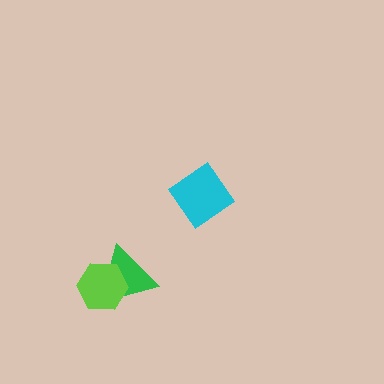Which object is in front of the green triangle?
The lime hexagon is in front of the green triangle.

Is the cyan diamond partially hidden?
No, no other shape covers it.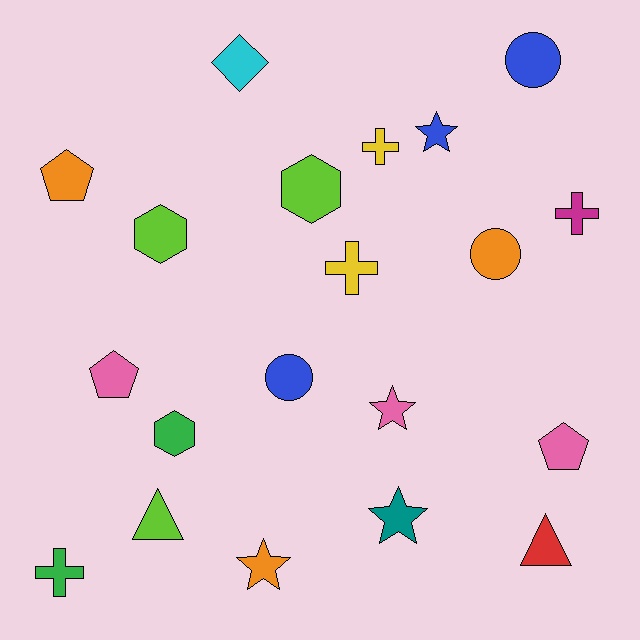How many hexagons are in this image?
There are 3 hexagons.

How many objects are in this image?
There are 20 objects.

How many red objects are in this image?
There is 1 red object.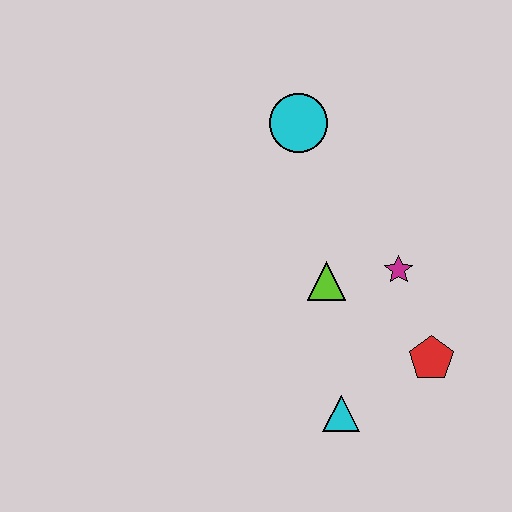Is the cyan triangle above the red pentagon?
No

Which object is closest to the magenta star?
The lime triangle is closest to the magenta star.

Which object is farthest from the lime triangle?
The cyan circle is farthest from the lime triangle.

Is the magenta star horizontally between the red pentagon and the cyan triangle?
Yes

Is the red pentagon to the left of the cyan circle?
No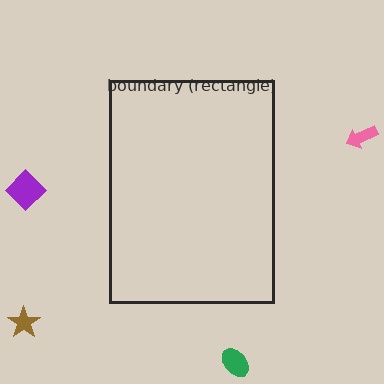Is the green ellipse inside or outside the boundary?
Outside.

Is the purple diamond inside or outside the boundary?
Outside.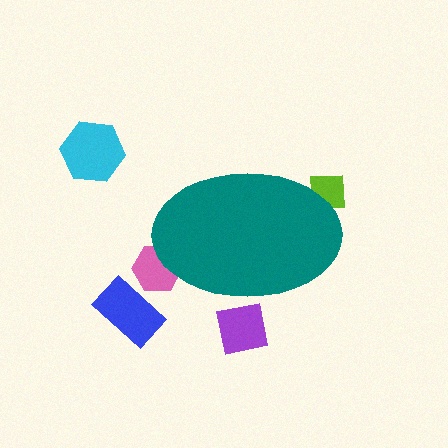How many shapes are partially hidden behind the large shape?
3 shapes are partially hidden.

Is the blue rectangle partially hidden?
No, the blue rectangle is fully visible.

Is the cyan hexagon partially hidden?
No, the cyan hexagon is fully visible.